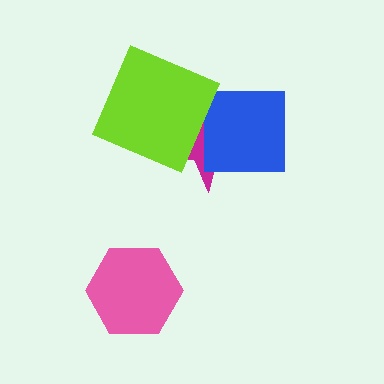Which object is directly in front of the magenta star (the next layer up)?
The blue square is directly in front of the magenta star.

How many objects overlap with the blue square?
1 object overlaps with the blue square.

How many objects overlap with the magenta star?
2 objects overlap with the magenta star.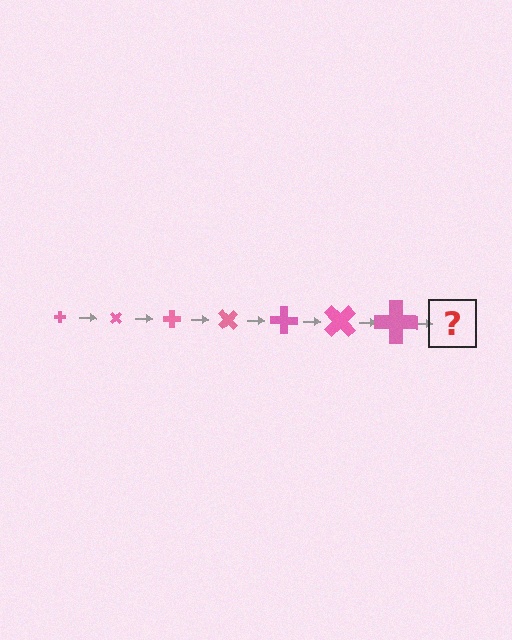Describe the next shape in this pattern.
It should be a cross, larger than the previous one and rotated 315 degrees from the start.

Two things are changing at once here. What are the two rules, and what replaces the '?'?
The two rules are that the cross grows larger each step and it rotates 45 degrees each step. The '?' should be a cross, larger than the previous one and rotated 315 degrees from the start.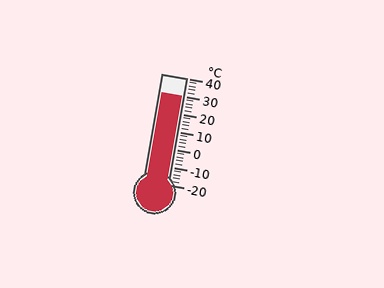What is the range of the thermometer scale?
The thermometer scale ranges from -20°C to 40°C.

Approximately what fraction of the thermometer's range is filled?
The thermometer is filled to approximately 85% of its range.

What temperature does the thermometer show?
The thermometer shows approximately 30°C.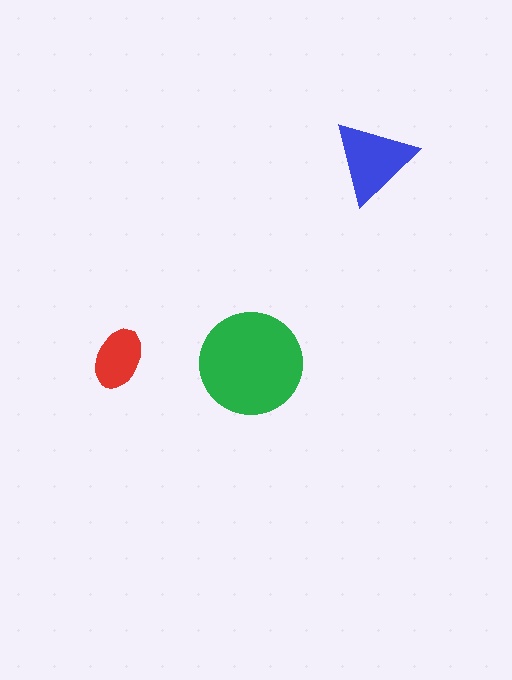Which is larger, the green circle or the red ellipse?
The green circle.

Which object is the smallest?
The red ellipse.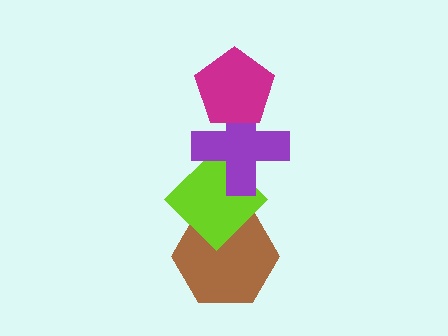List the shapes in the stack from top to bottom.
From top to bottom: the magenta pentagon, the purple cross, the lime diamond, the brown hexagon.